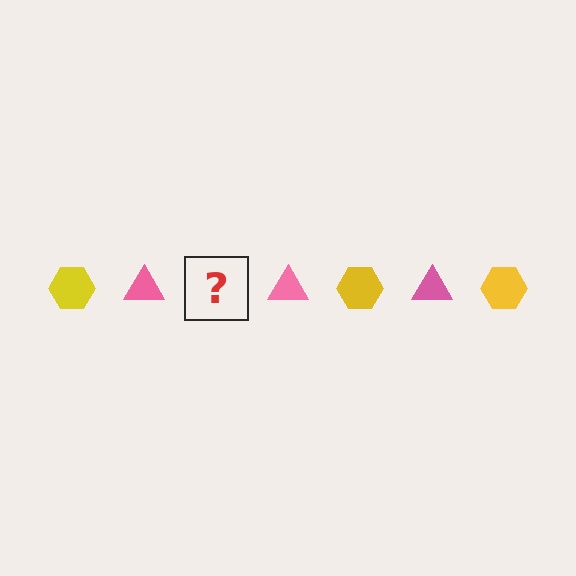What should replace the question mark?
The question mark should be replaced with a yellow hexagon.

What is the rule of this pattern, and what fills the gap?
The rule is that the pattern alternates between yellow hexagon and pink triangle. The gap should be filled with a yellow hexagon.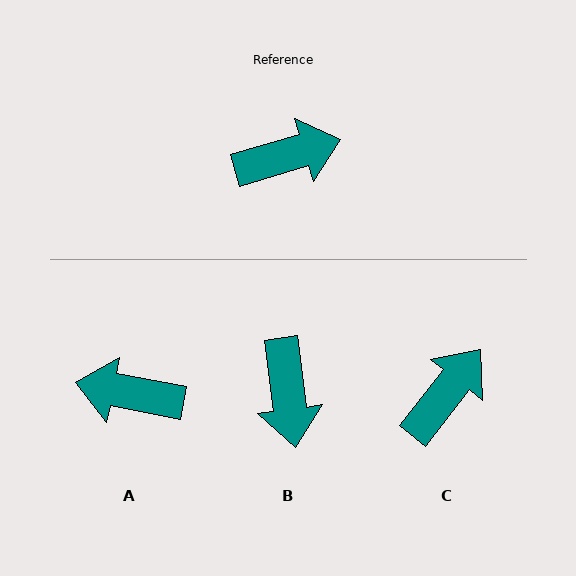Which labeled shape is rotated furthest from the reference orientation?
A, about 153 degrees away.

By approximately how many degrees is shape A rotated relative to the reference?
Approximately 153 degrees counter-clockwise.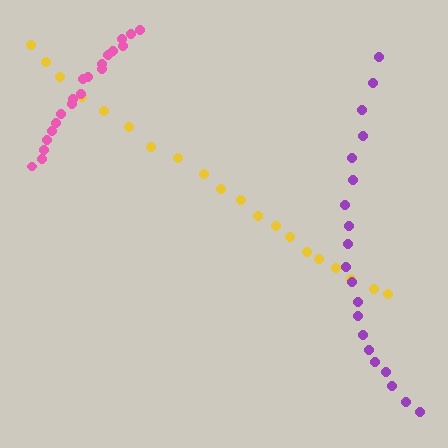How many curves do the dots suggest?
There are 3 distinct paths.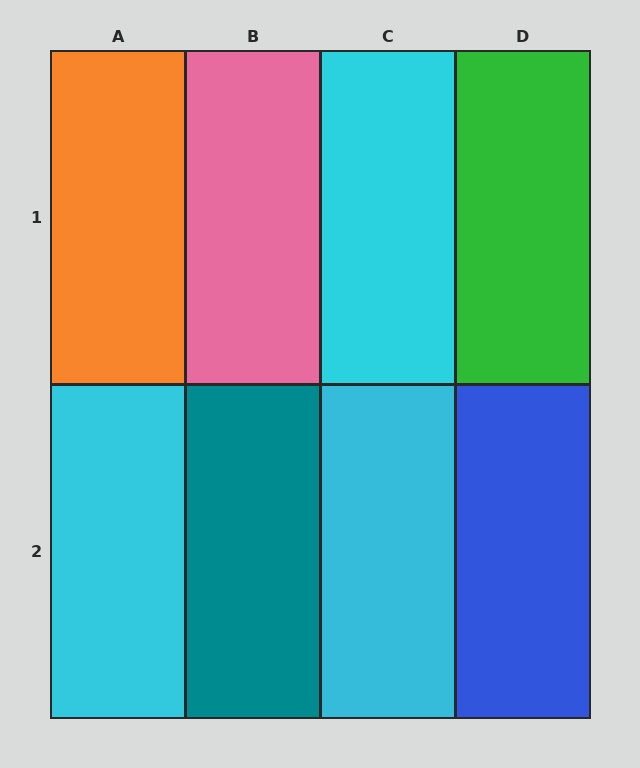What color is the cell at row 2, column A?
Cyan.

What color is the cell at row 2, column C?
Cyan.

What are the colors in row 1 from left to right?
Orange, pink, cyan, green.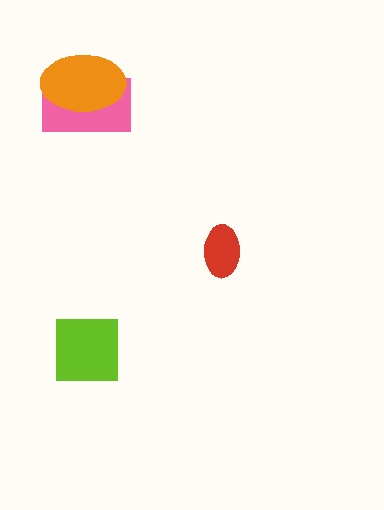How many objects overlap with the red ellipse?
0 objects overlap with the red ellipse.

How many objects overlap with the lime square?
0 objects overlap with the lime square.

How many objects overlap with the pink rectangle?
1 object overlaps with the pink rectangle.